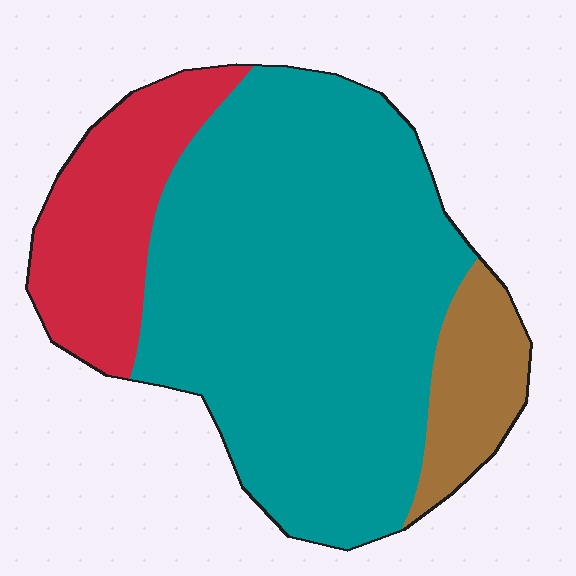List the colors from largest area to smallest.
From largest to smallest: teal, red, brown.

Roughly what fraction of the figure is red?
Red covers 20% of the figure.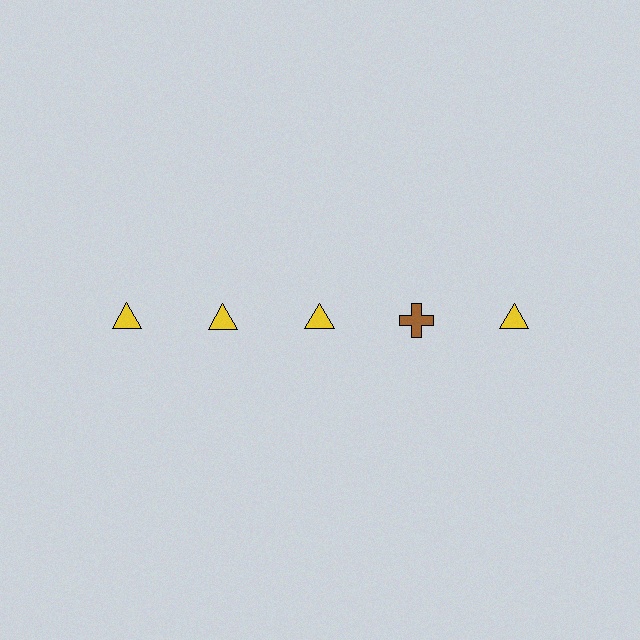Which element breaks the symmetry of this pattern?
The brown cross in the top row, second from right column breaks the symmetry. All other shapes are yellow triangles.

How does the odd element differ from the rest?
It differs in both color (brown instead of yellow) and shape (cross instead of triangle).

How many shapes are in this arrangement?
There are 5 shapes arranged in a grid pattern.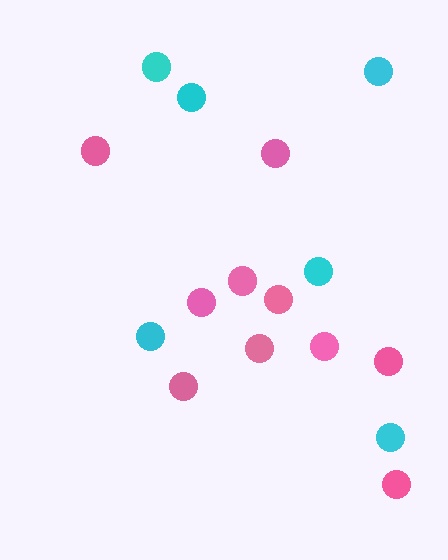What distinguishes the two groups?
There are 2 groups: one group of cyan circles (6) and one group of pink circles (10).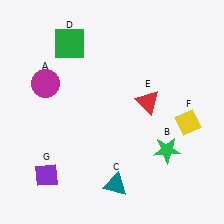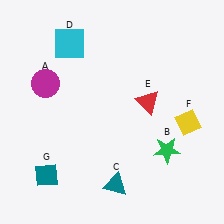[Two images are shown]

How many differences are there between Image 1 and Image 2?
There are 2 differences between the two images.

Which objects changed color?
D changed from green to cyan. G changed from purple to teal.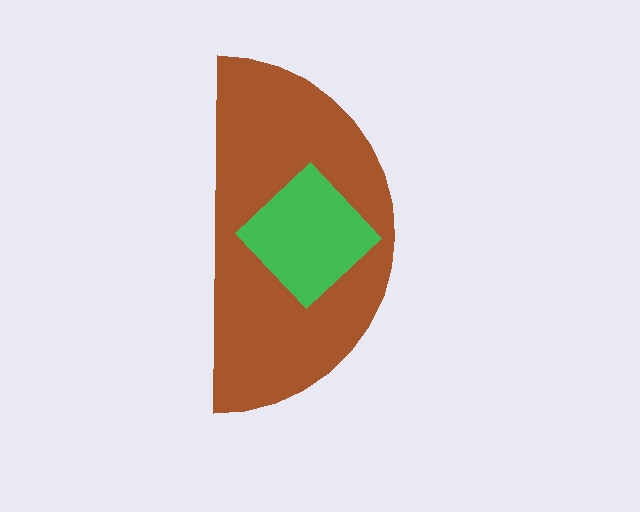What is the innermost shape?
The green diamond.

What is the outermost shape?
The brown semicircle.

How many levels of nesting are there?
2.